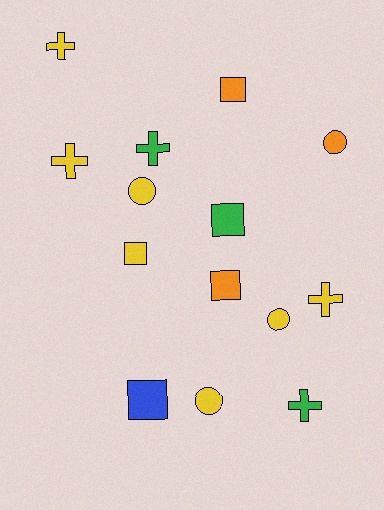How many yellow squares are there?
There is 1 yellow square.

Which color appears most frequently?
Yellow, with 7 objects.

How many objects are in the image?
There are 14 objects.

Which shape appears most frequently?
Cross, with 5 objects.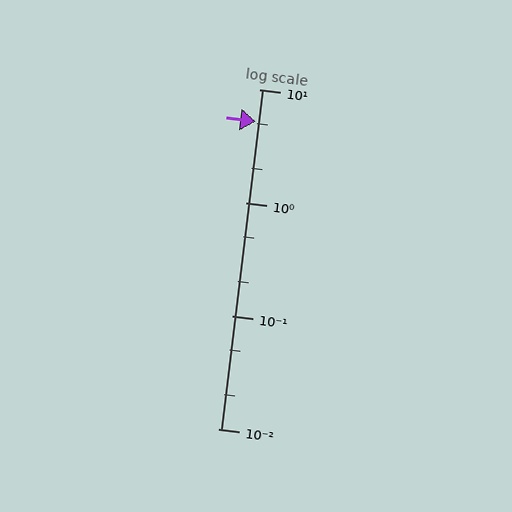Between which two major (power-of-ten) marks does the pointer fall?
The pointer is between 1 and 10.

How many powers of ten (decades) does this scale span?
The scale spans 3 decades, from 0.01 to 10.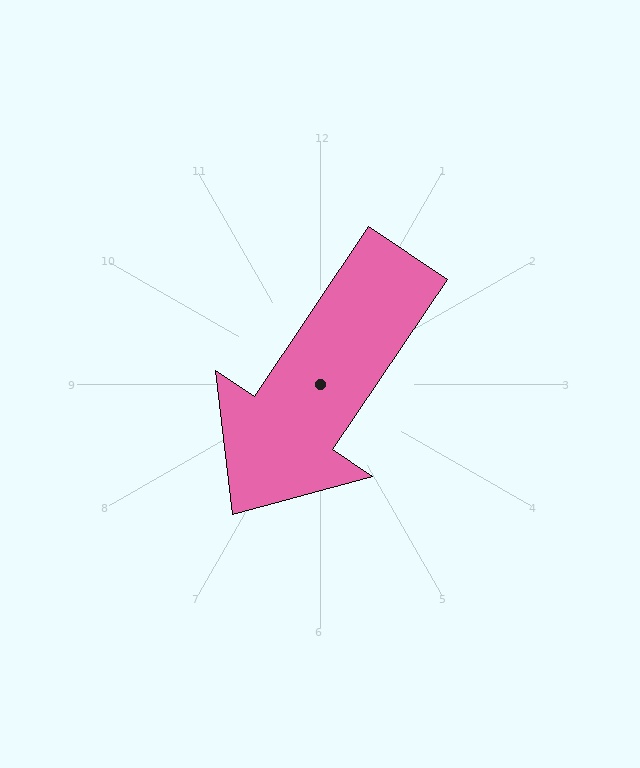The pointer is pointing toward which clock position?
Roughly 7 o'clock.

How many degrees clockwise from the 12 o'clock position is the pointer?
Approximately 214 degrees.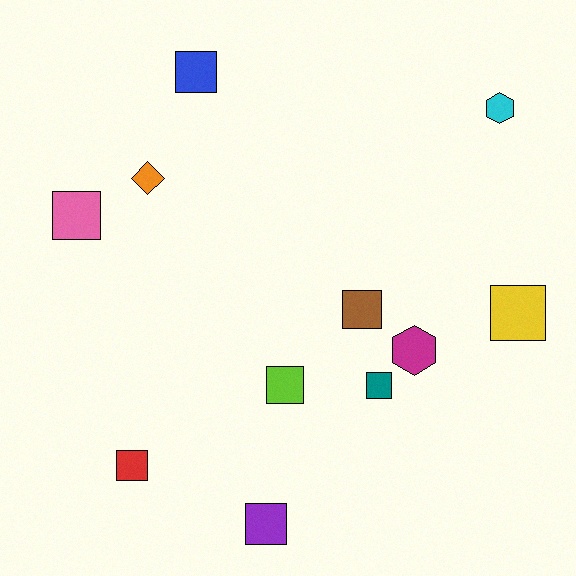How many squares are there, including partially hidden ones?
There are 8 squares.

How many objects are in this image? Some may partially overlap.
There are 11 objects.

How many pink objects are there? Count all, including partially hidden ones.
There is 1 pink object.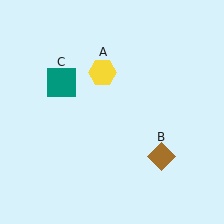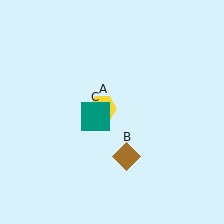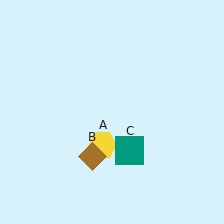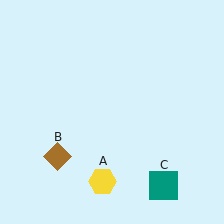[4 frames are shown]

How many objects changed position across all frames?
3 objects changed position: yellow hexagon (object A), brown diamond (object B), teal square (object C).